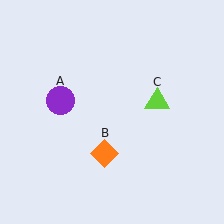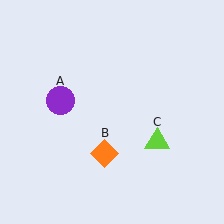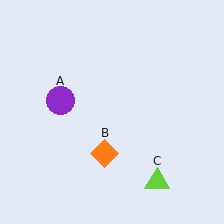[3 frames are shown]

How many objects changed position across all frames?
1 object changed position: lime triangle (object C).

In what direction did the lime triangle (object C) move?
The lime triangle (object C) moved down.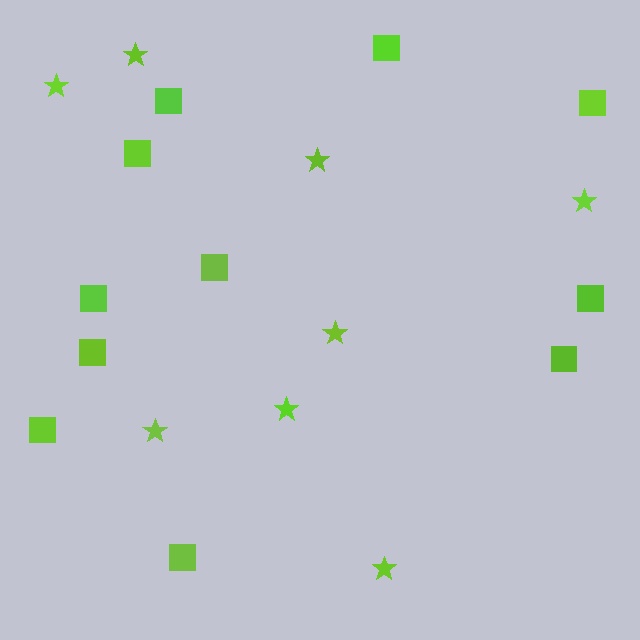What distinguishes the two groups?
There are 2 groups: one group of squares (11) and one group of stars (8).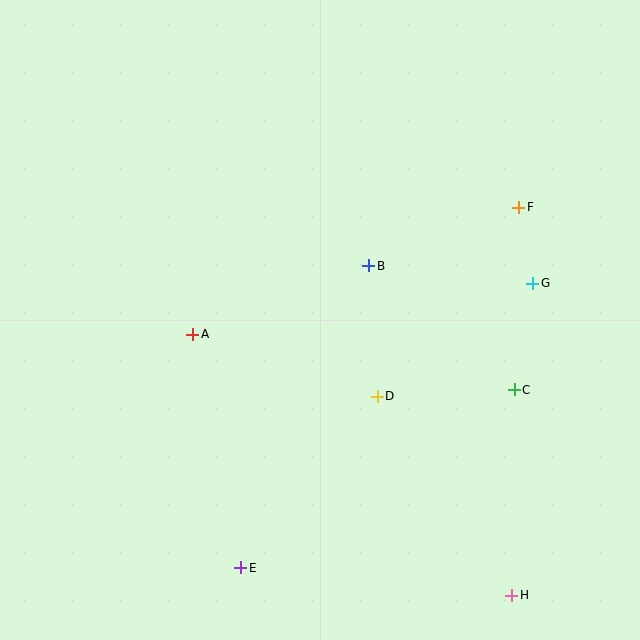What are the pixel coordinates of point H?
Point H is at (512, 595).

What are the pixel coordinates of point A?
Point A is at (193, 334).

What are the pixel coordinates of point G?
Point G is at (533, 283).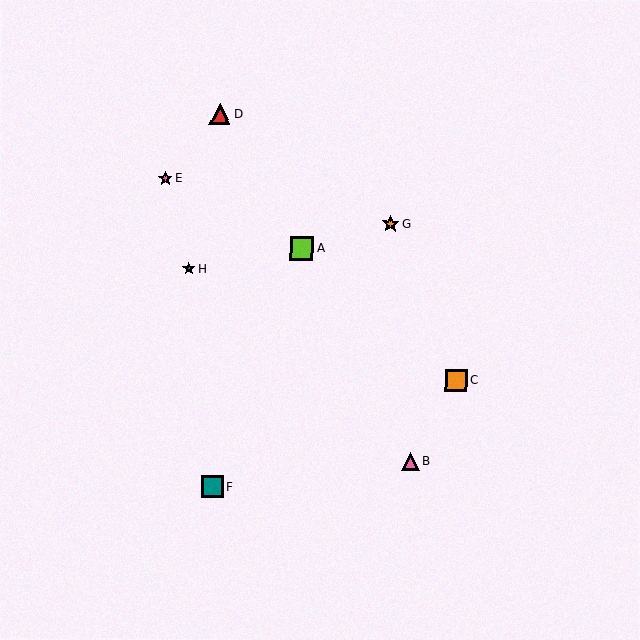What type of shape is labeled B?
Shape B is a pink triangle.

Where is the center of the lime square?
The center of the lime square is at (302, 248).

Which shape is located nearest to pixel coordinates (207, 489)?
The teal square (labeled F) at (212, 487) is nearest to that location.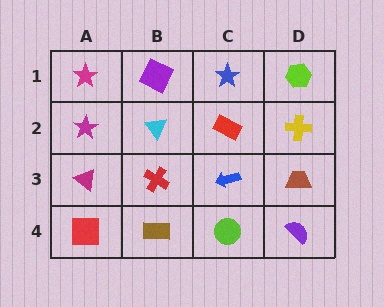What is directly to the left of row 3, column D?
A blue arrow.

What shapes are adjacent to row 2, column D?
A lime hexagon (row 1, column D), a brown trapezoid (row 3, column D), a red rectangle (row 2, column C).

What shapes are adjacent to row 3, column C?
A red rectangle (row 2, column C), a lime circle (row 4, column C), a red cross (row 3, column B), a brown trapezoid (row 3, column D).